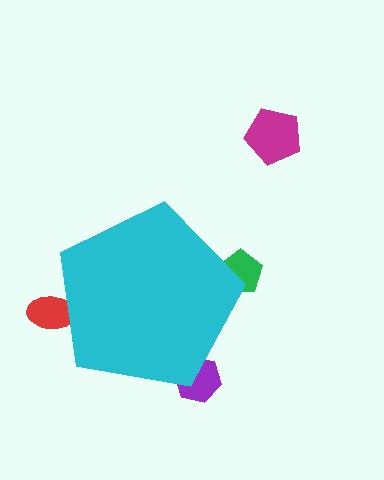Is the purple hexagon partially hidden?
Yes, the purple hexagon is partially hidden behind the cyan pentagon.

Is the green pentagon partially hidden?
Yes, the green pentagon is partially hidden behind the cyan pentagon.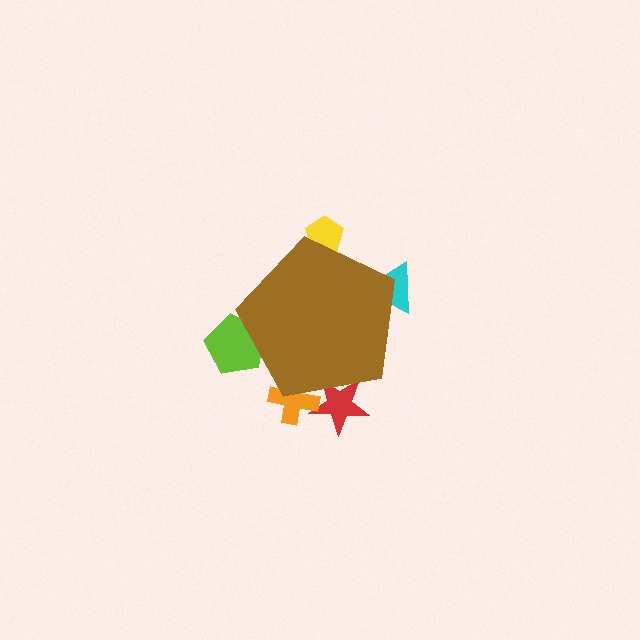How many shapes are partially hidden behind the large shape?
5 shapes are partially hidden.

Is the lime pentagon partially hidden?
Yes, the lime pentagon is partially hidden behind the brown pentagon.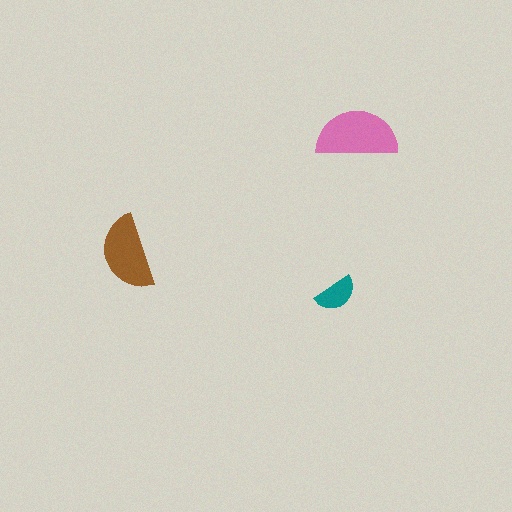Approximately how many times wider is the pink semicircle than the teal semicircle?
About 2 times wider.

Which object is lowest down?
The teal semicircle is bottommost.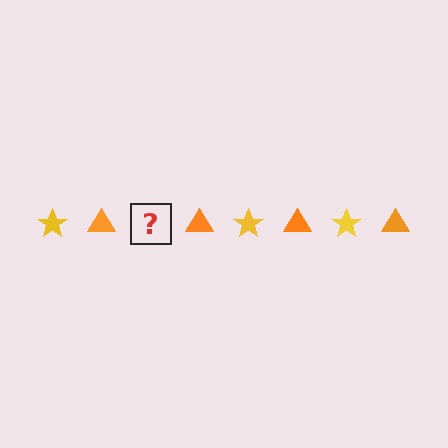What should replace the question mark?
The question mark should be replaced with a yellow star.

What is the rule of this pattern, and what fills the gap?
The rule is that the pattern alternates between yellow star and orange triangle. The gap should be filled with a yellow star.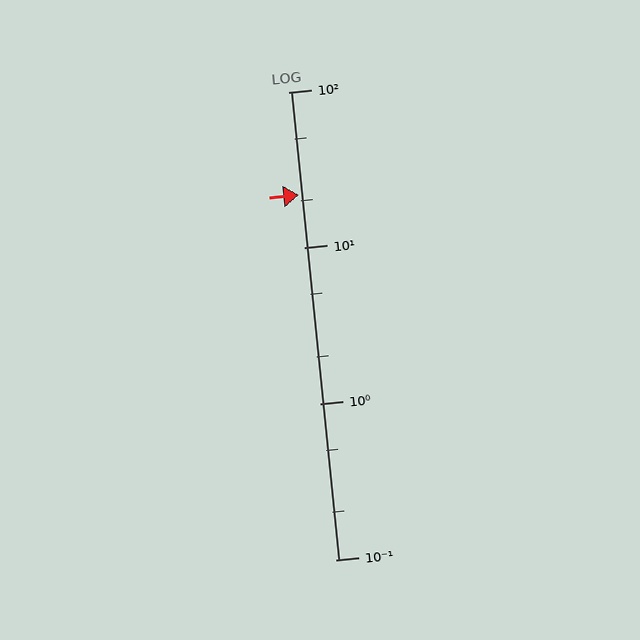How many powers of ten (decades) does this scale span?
The scale spans 3 decades, from 0.1 to 100.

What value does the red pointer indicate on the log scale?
The pointer indicates approximately 22.